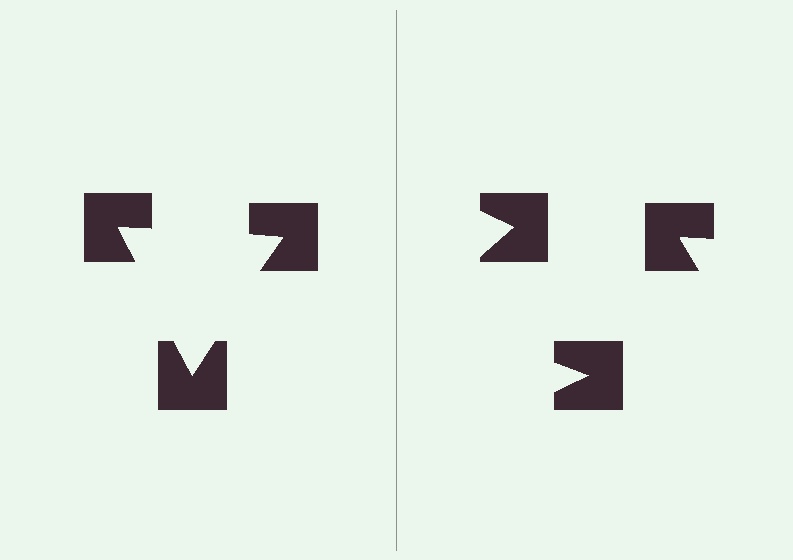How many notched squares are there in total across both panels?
6 — 3 on each side.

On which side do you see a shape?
An illusory triangle appears on the left side. On the right side the wedge cuts are rotated, so no coherent shape forms.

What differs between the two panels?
The notched squares are positioned identically on both sides; only the wedge orientations differ. On the left they align to a triangle; on the right they are misaligned.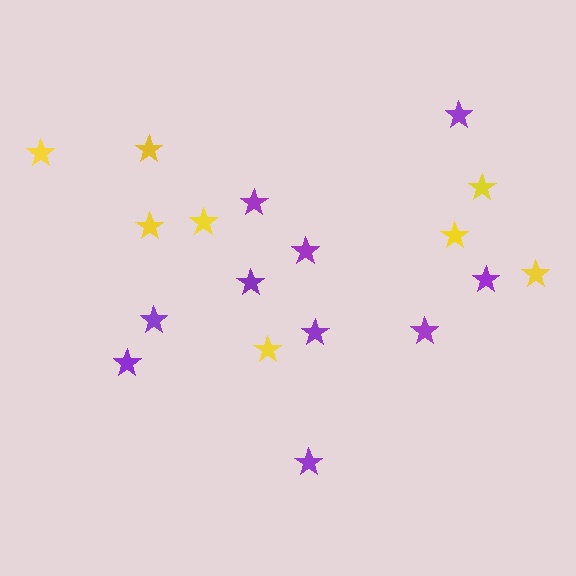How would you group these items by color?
There are 2 groups: one group of purple stars (10) and one group of yellow stars (8).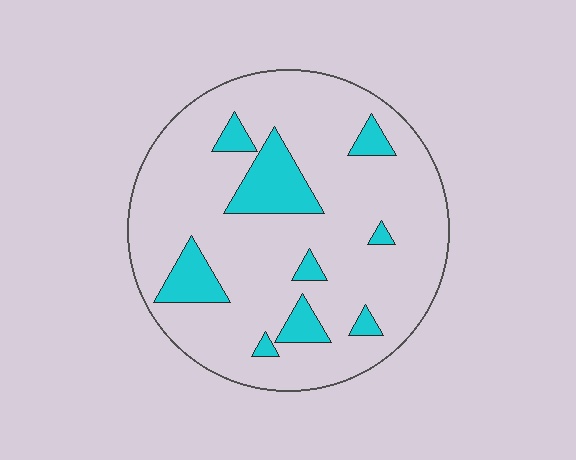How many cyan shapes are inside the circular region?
9.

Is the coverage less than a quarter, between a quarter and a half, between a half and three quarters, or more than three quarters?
Less than a quarter.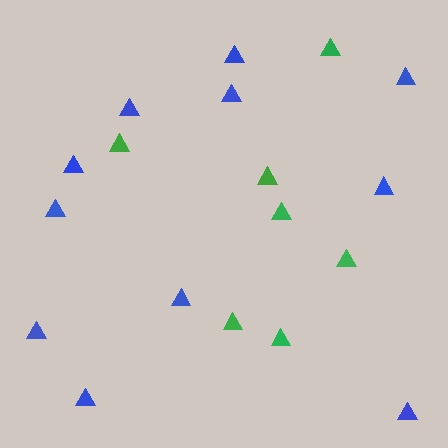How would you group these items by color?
There are 2 groups: one group of green triangles (7) and one group of blue triangles (11).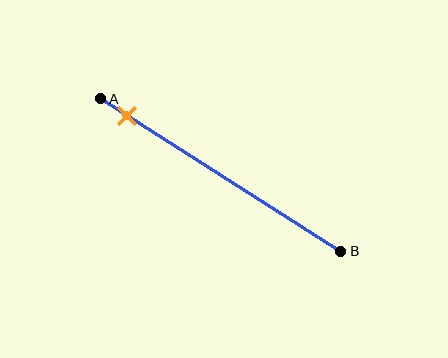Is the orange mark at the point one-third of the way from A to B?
No, the mark is at about 10% from A, not at the 33% one-third point.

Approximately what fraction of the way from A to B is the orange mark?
The orange mark is approximately 10% of the way from A to B.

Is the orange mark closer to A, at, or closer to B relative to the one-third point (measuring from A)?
The orange mark is closer to point A than the one-third point of segment AB.